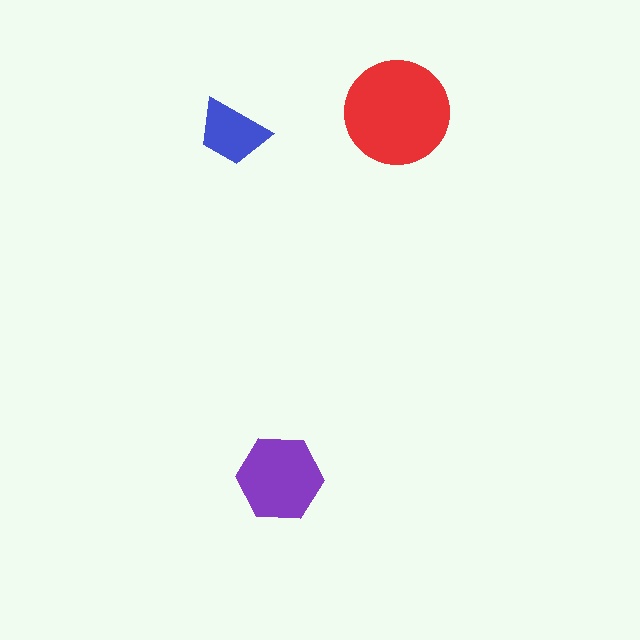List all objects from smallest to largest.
The blue trapezoid, the purple hexagon, the red circle.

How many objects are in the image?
There are 3 objects in the image.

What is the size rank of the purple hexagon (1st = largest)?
2nd.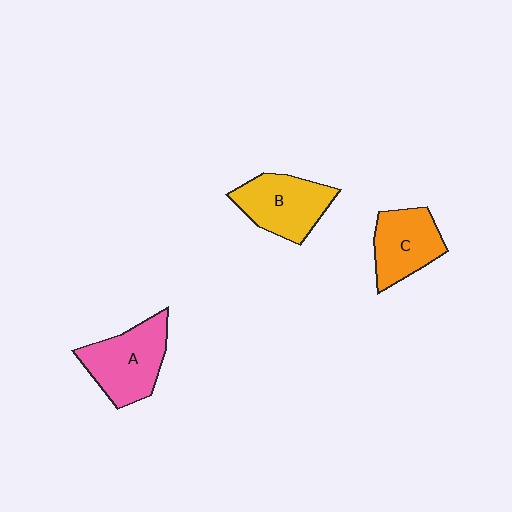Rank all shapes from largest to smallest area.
From largest to smallest: A (pink), B (yellow), C (orange).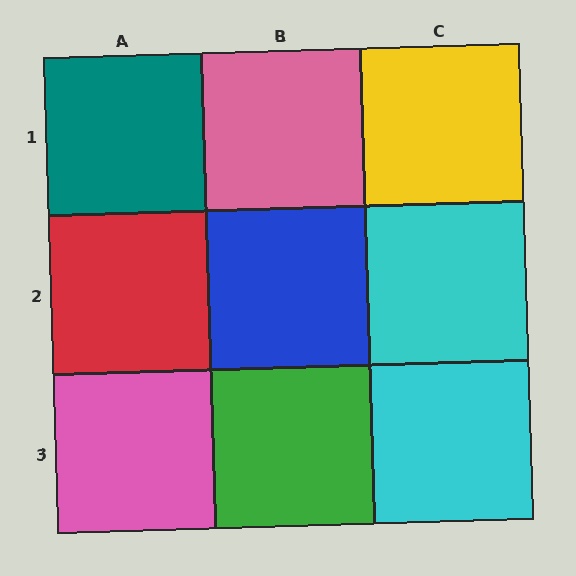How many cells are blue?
1 cell is blue.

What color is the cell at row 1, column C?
Yellow.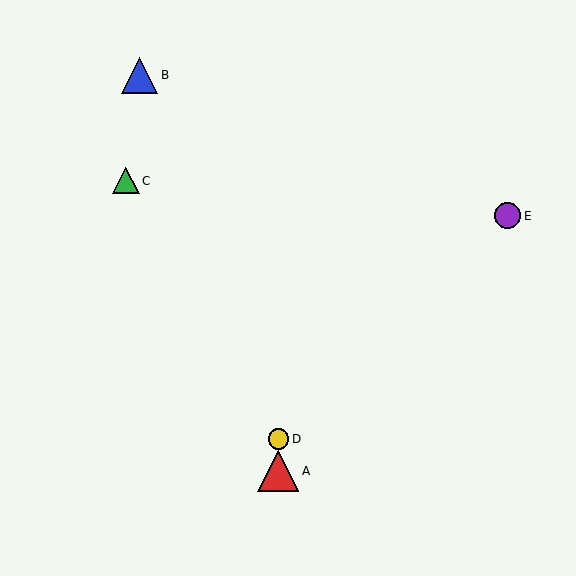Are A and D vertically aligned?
Yes, both are at x≈278.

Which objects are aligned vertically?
Objects A, D are aligned vertically.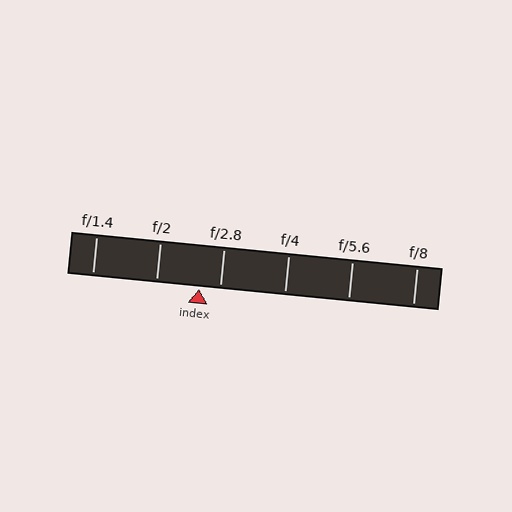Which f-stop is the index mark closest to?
The index mark is closest to f/2.8.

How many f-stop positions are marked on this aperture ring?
There are 6 f-stop positions marked.